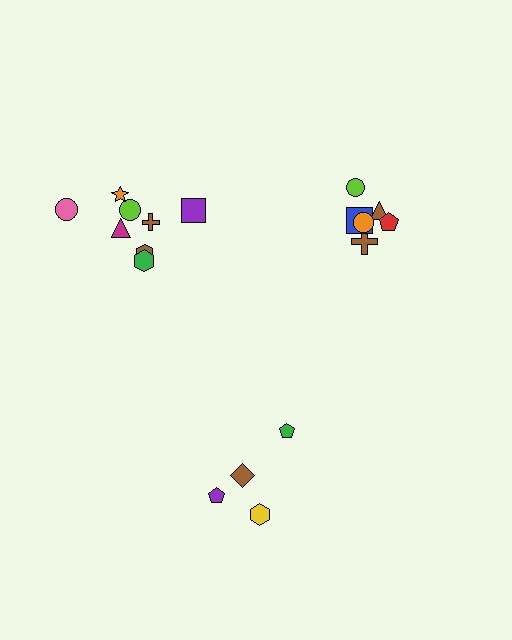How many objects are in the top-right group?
There are 6 objects.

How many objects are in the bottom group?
There are 4 objects.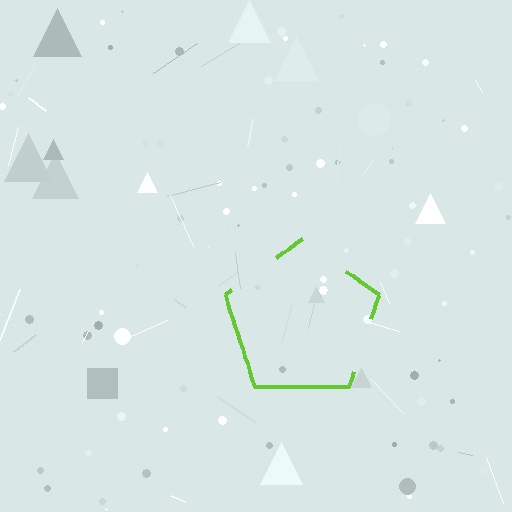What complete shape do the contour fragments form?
The contour fragments form a pentagon.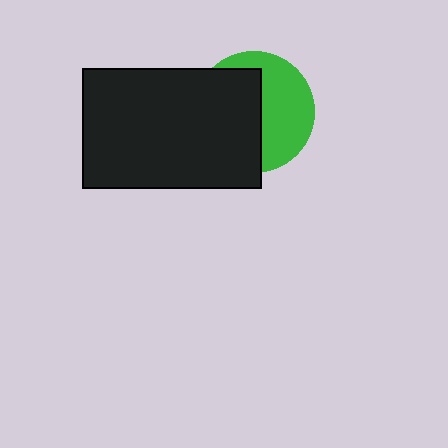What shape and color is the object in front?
The object in front is a black rectangle.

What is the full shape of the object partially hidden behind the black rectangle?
The partially hidden object is a green circle.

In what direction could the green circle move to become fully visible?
The green circle could move right. That would shift it out from behind the black rectangle entirely.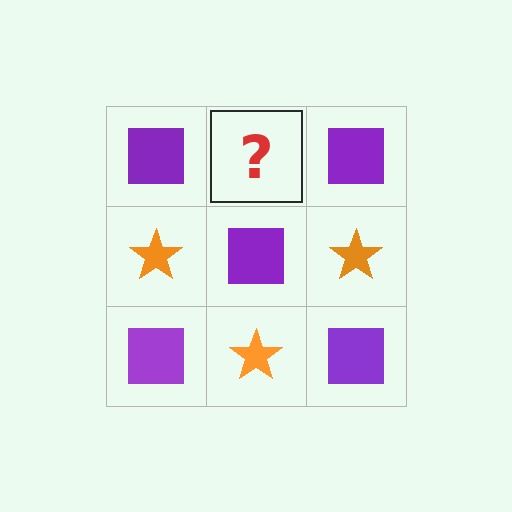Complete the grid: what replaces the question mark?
The question mark should be replaced with an orange star.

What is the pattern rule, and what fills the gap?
The rule is that it alternates purple square and orange star in a checkerboard pattern. The gap should be filled with an orange star.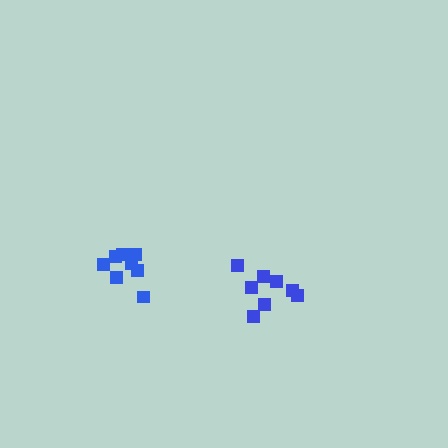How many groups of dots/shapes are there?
There are 2 groups.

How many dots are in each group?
Group 1: 9 dots, Group 2: 8 dots (17 total).